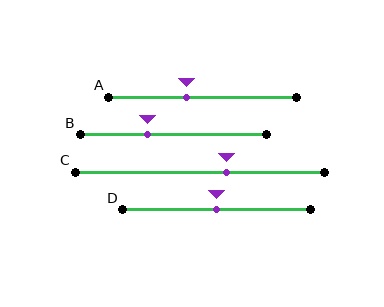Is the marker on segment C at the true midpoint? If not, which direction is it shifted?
No, the marker on segment C is shifted to the right by about 11% of the segment length.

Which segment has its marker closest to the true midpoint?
Segment D has its marker closest to the true midpoint.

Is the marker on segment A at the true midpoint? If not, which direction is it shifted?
No, the marker on segment A is shifted to the left by about 9% of the segment length.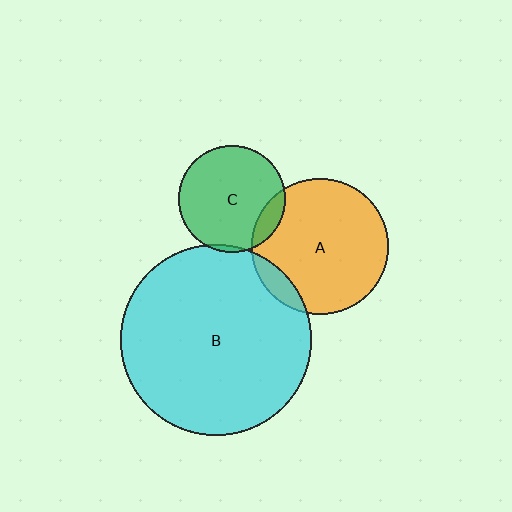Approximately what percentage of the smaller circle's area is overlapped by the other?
Approximately 10%.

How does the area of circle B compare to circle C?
Approximately 3.1 times.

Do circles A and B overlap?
Yes.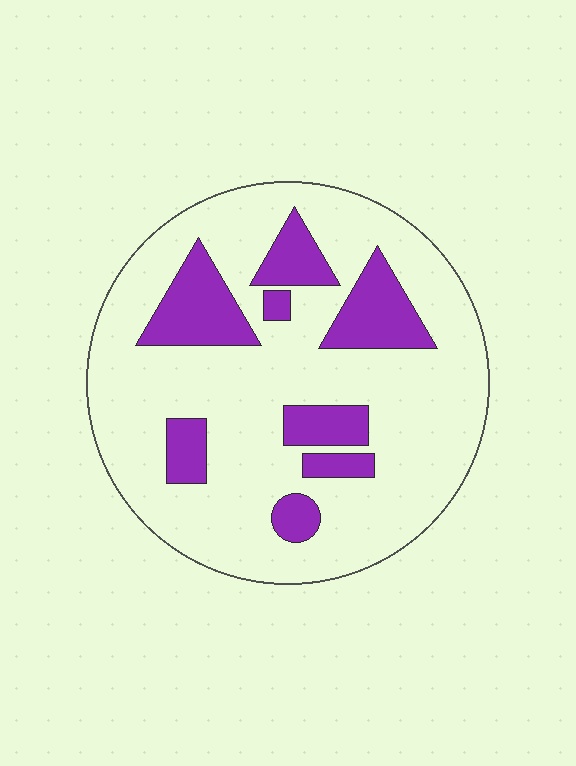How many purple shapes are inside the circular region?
8.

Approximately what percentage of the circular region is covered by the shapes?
Approximately 20%.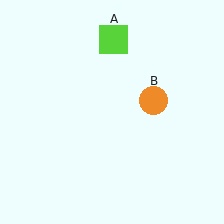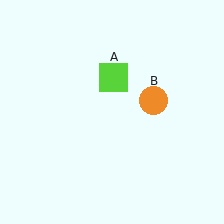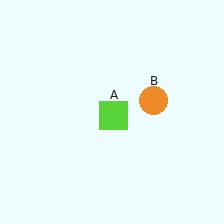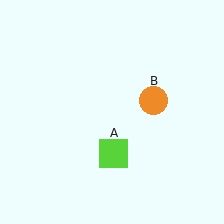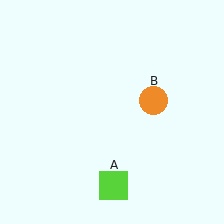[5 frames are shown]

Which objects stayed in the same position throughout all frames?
Orange circle (object B) remained stationary.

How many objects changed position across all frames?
1 object changed position: lime square (object A).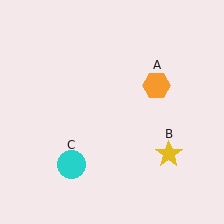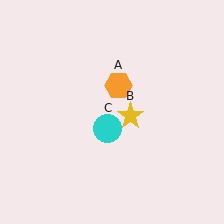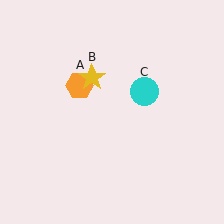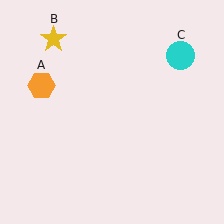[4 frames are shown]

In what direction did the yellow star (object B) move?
The yellow star (object B) moved up and to the left.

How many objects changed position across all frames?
3 objects changed position: orange hexagon (object A), yellow star (object B), cyan circle (object C).